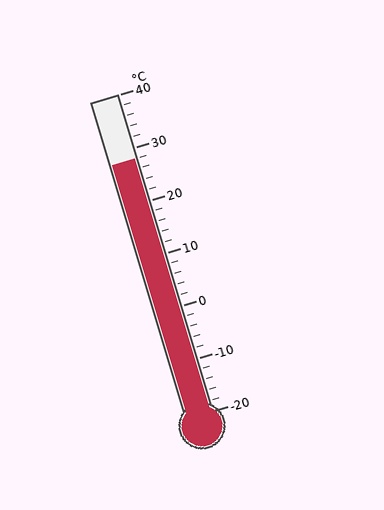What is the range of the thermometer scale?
The thermometer scale ranges from -20°C to 40°C.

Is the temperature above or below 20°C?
The temperature is above 20°C.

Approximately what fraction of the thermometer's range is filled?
The thermometer is filled to approximately 80% of its range.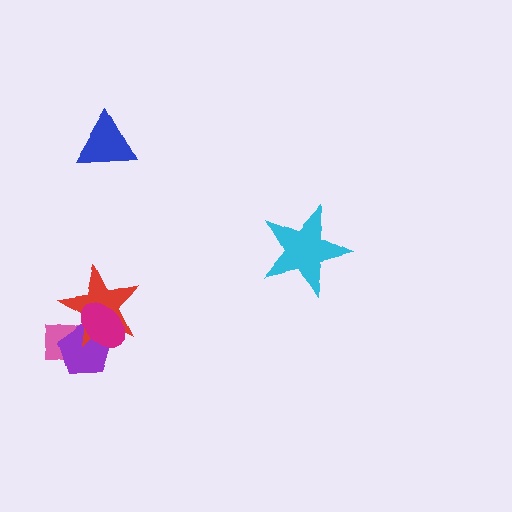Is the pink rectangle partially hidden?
Yes, it is partially covered by another shape.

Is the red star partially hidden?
Yes, it is partially covered by another shape.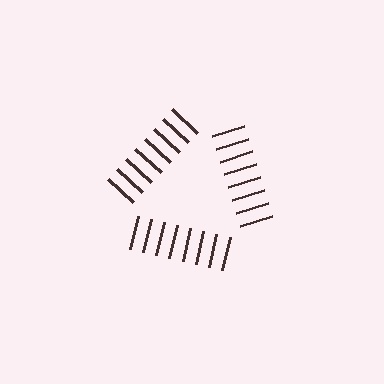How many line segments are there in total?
24 — 8 along each of the 3 edges.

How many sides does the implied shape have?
3 sides — the line-ends trace a triangle.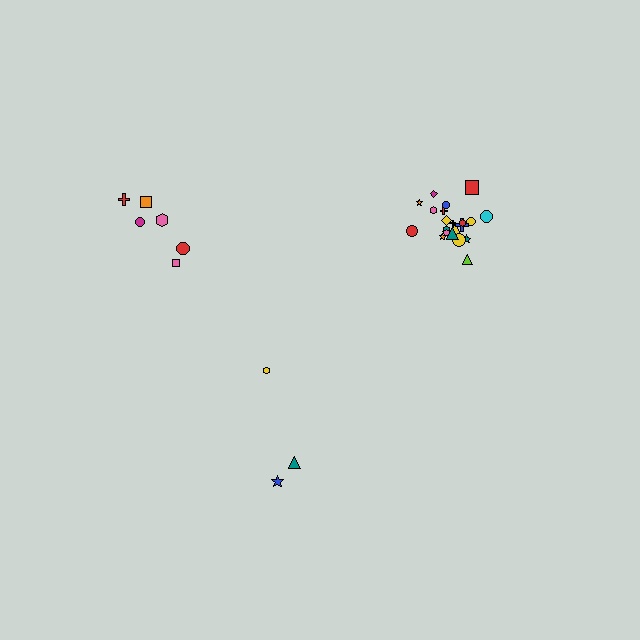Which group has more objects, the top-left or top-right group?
The top-right group.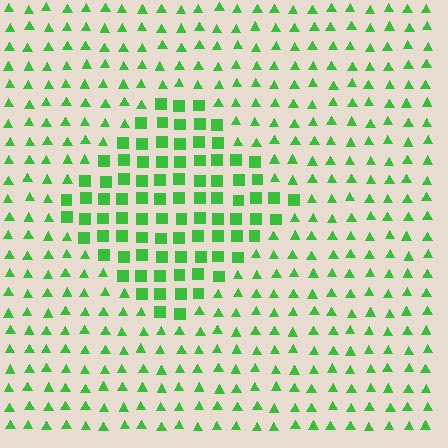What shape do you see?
I see a diamond.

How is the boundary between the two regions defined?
The boundary is defined by a change in element shape: squares inside vs. triangles outside. All elements share the same color and spacing.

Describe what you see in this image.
The image is filled with small green elements arranged in a uniform grid. A diamond-shaped region contains squares, while the surrounding area contains triangles. The boundary is defined purely by the change in element shape.